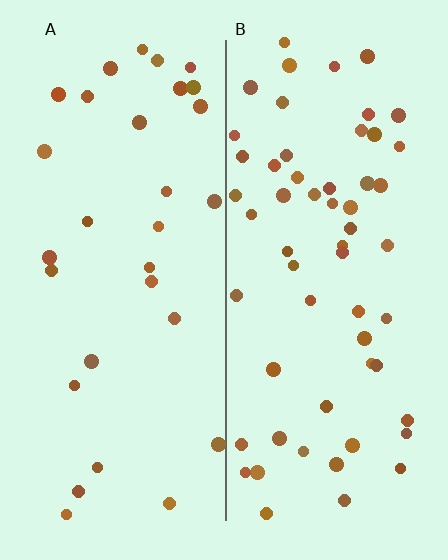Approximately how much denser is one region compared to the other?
Approximately 2.0× — region B over region A.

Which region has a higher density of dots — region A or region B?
B (the right).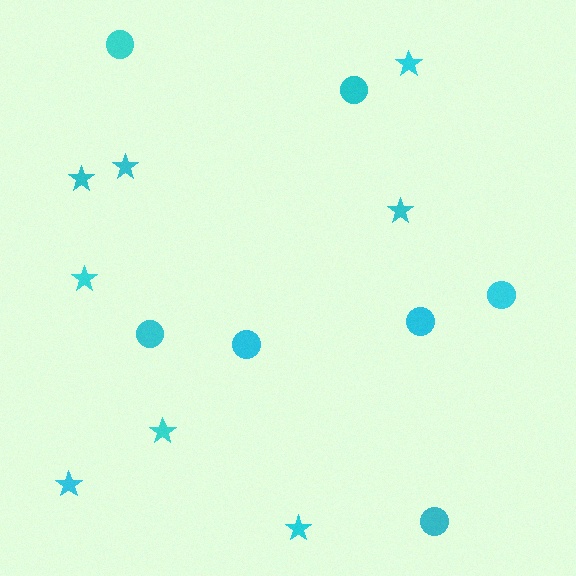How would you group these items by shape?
There are 2 groups: one group of circles (7) and one group of stars (8).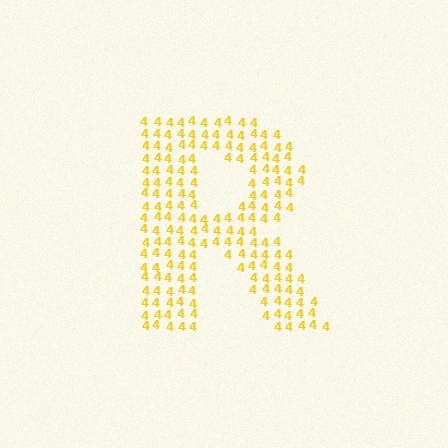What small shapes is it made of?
It is made of small digit 4's.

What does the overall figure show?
The overall figure shows the letter R.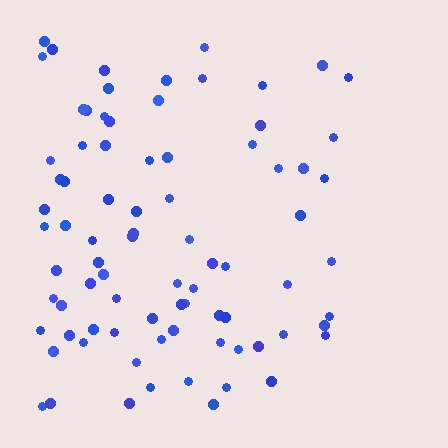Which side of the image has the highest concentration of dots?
The left.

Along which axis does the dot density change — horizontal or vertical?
Horizontal.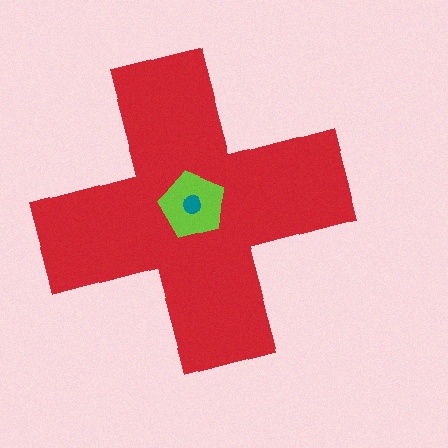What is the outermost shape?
The red cross.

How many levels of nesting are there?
3.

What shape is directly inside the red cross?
The lime pentagon.